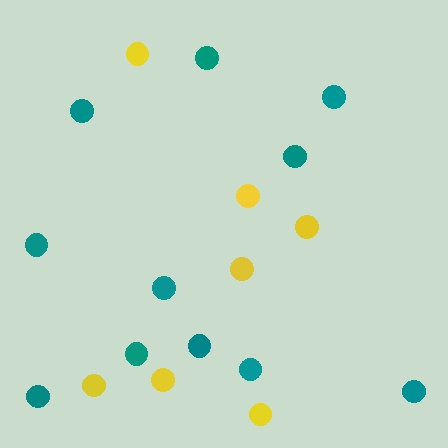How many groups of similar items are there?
There are 2 groups: one group of teal circles (11) and one group of yellow circles (7).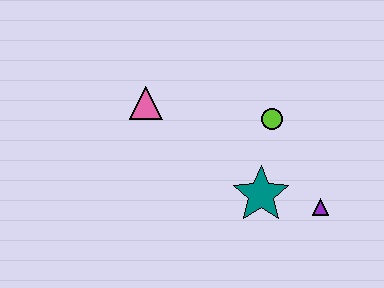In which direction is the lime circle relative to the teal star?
The lime circle is above the teal star.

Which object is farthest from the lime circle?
The pink triangle is farthest from the lime circle.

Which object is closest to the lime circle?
The teal star is closest to the lime circle.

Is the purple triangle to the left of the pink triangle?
No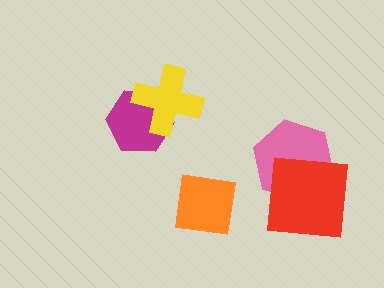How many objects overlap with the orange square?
0 objects overlap with the orange square.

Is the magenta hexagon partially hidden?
Yes, it is partially covered by another shape.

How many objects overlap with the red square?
1 object overlaps with the red square.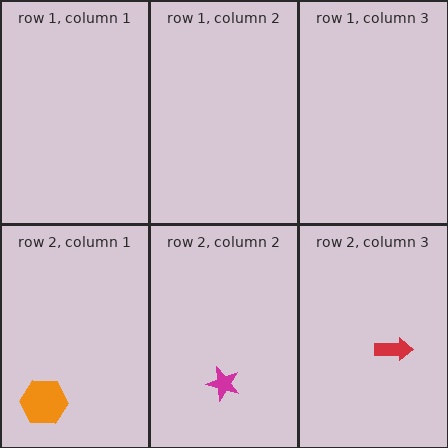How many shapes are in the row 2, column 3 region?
1.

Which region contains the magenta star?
The row 2, column 2 region.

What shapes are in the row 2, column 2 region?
The magenta star.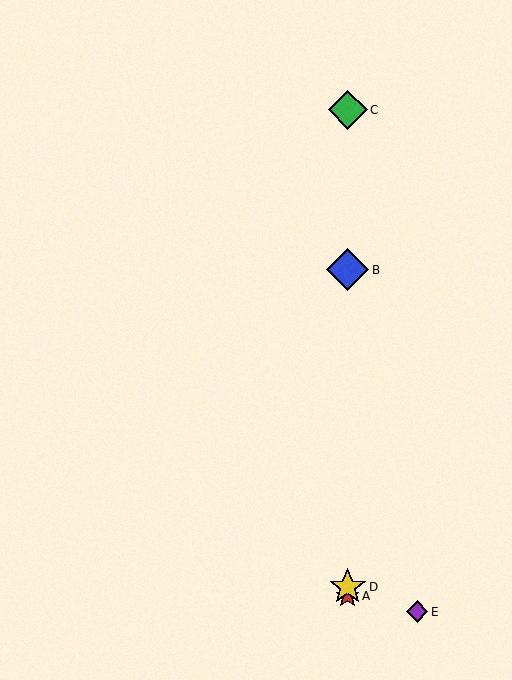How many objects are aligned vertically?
4 objects (A, B, C, D) are aligned vertically.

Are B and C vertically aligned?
Yes, both are at x≈348.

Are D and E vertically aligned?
No, D is at x≈348 and E is at x≈417.